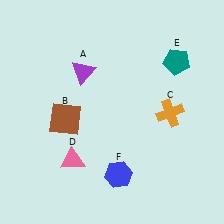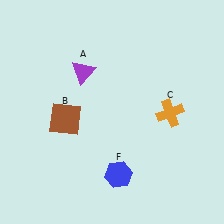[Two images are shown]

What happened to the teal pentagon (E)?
The teal pentagon (E) was removed in Image 2. It was in the top-right area of Image 1.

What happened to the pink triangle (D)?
The pink triangle (D) was removed in Image 2. It was in the bottom-left area of Image 1.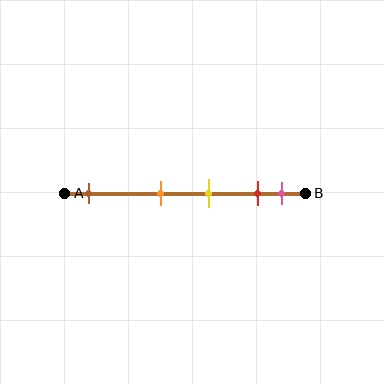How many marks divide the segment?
There are 5 marks dividing the segment.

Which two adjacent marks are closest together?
The red and pink marks are the closest adjacent pair.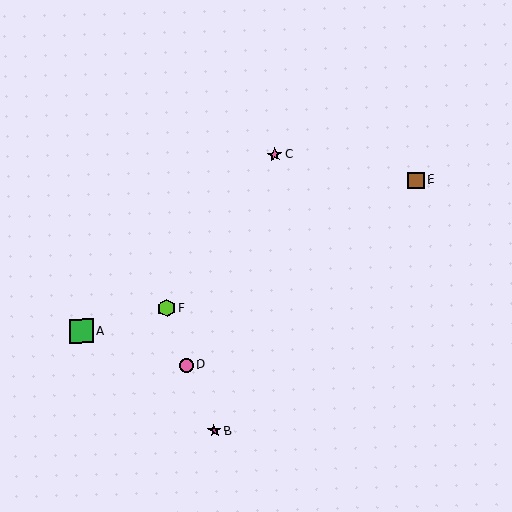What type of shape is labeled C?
Shape C is a pink star.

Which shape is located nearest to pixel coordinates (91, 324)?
The green square (labeled A) at (81, 331) is nearest to that location.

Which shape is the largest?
The green square (labeled A) is the largest.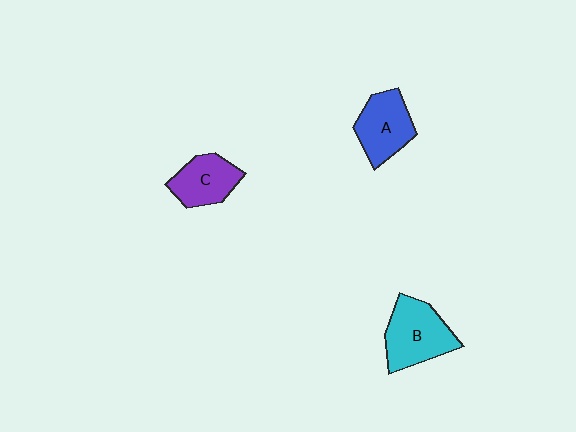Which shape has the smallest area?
Shape C (purple).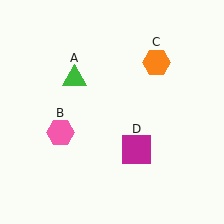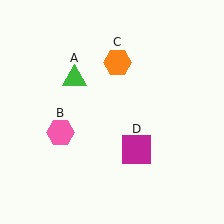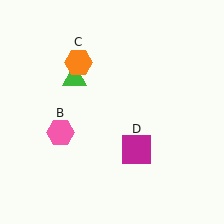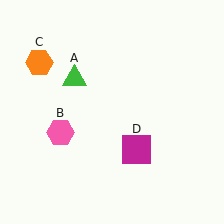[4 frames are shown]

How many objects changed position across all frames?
1 object changed position: orange hexagon (object C).